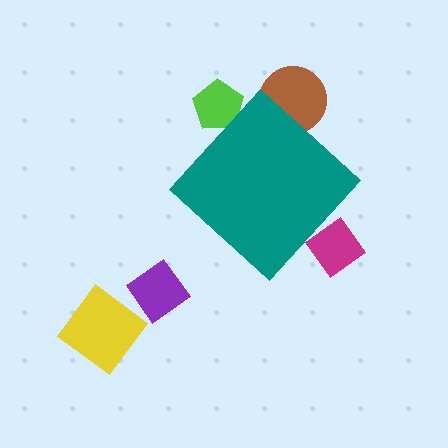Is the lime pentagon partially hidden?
Yes, the lime pentagon is partially hidden behind the teal diamond.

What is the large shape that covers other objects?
A teal diamond.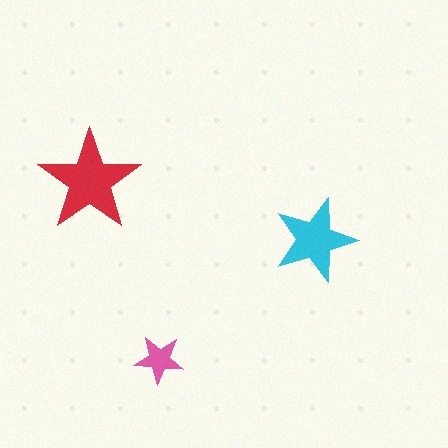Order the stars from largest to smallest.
the red one, the cyan one, the pink one.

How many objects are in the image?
There are 3 objects in the image.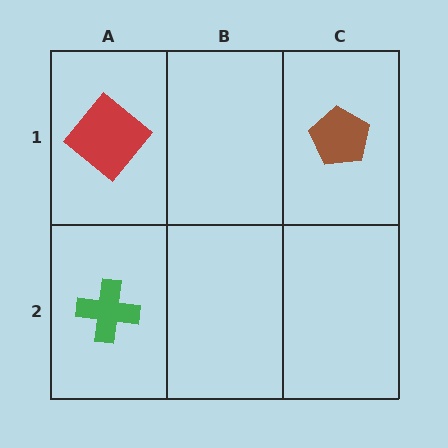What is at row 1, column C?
A brown pentagon.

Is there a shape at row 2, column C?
No, that cell is empty.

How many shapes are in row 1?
2 shapes.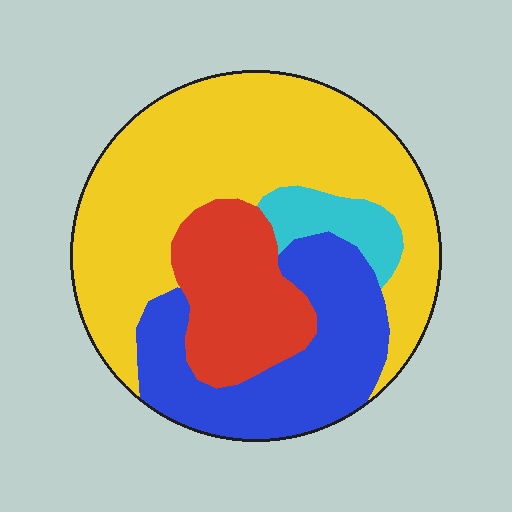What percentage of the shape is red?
Red covers 17% of the shape.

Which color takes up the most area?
Yellow, at roughly 50%.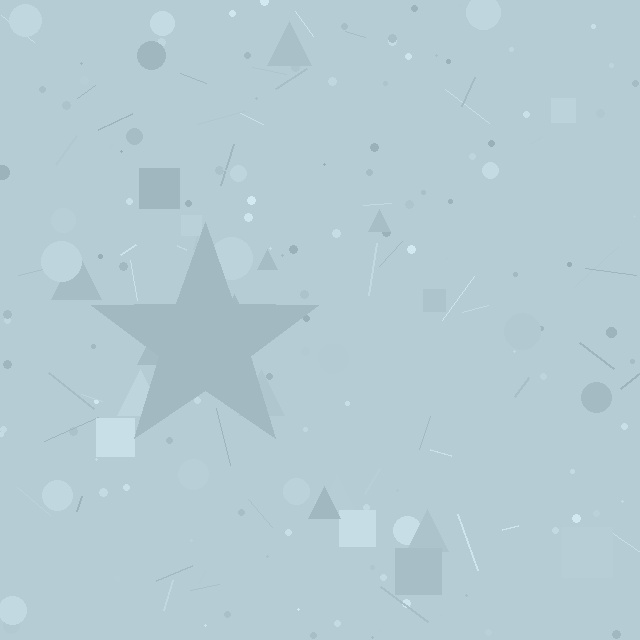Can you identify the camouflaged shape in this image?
The camouflaged shape is a star.